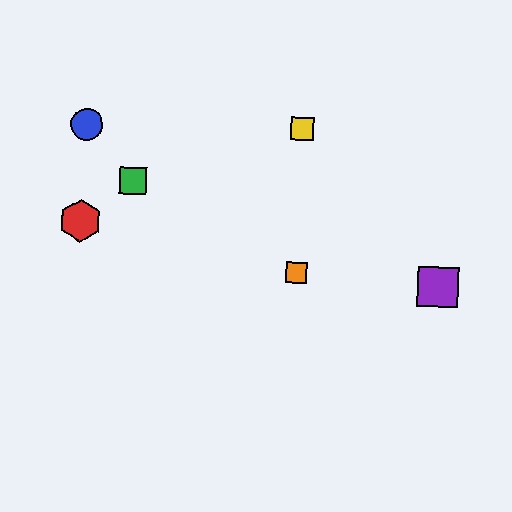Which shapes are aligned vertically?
The yellow square, the orange square are aligned vertically.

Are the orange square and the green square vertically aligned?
No, the orange square is at x≈296 and the green square is at x≈133.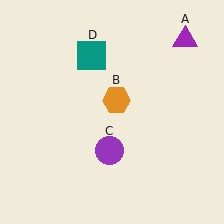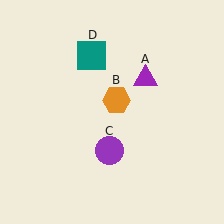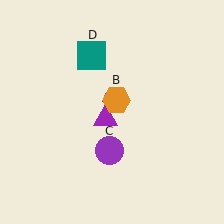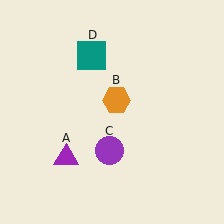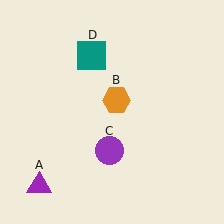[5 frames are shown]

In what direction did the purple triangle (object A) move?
The purple triangle (object A) moved down and to the left.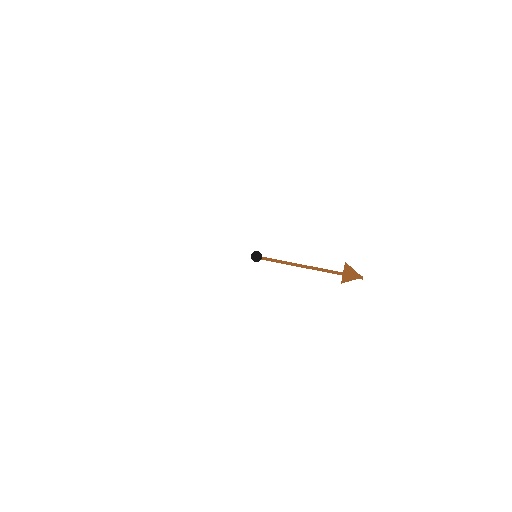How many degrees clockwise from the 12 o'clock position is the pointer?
Approximately 101 degrees.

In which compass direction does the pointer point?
East.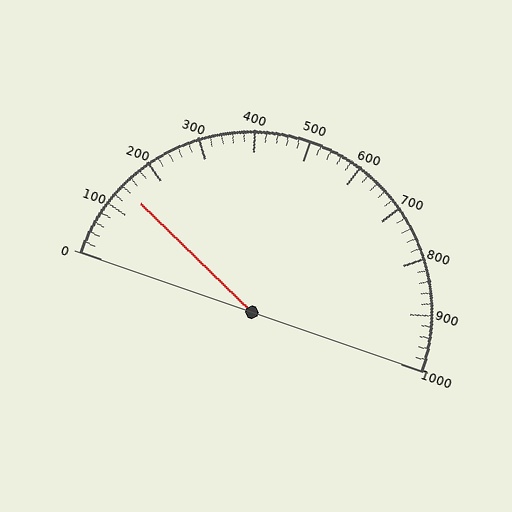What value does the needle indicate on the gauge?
The needle indicates approximately 140.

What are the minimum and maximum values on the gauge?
The gauge ranges from 0 to 1000.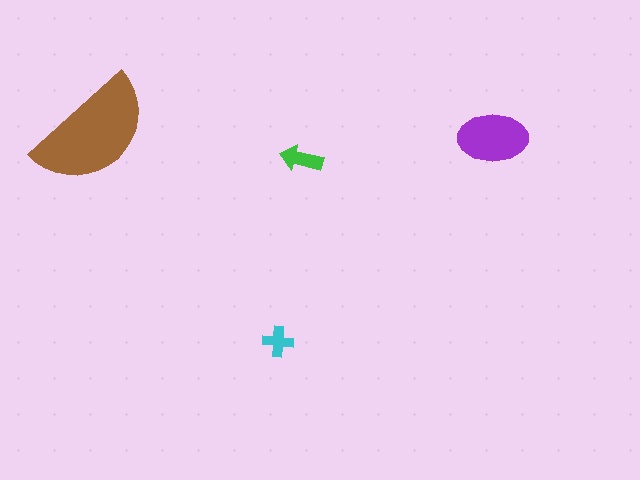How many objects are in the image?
There are 4 objects in the image.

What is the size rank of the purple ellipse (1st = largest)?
2nd.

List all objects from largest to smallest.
The brown semicircle, the purple ellipse, the green arrow, the cyan cross.